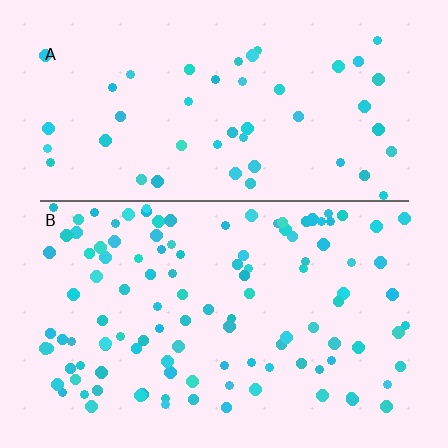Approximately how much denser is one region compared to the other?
Approximately 2.3× — region B over region A.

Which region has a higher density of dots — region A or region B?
B (the bottom).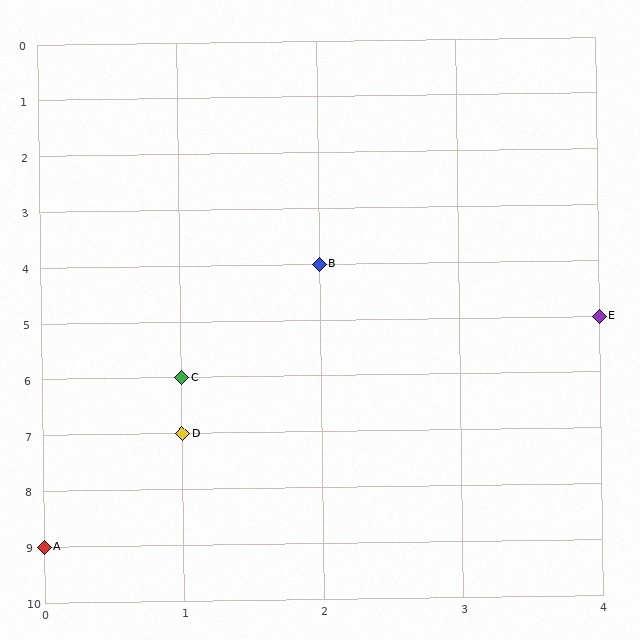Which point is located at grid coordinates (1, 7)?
Point D is at (1, 7).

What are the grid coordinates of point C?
Point C is at grid coordinates (1, 6).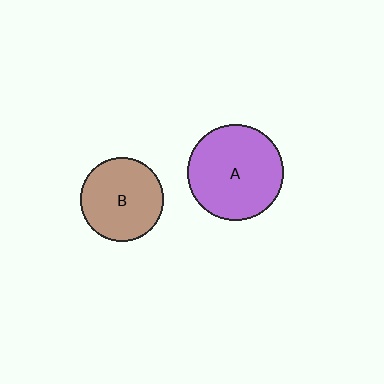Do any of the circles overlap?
No, none of the circles overlap.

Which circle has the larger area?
Circle A (purple).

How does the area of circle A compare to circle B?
Approximately 1.3 times.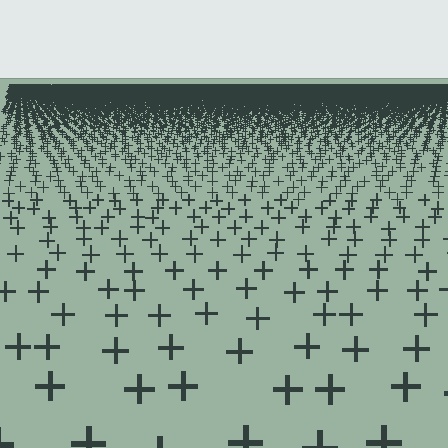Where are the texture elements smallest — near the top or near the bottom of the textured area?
Near the top.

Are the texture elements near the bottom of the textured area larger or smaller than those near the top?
Larger. Near the bottom, elements are closer to the viewer and appear at a bigger on-screen size.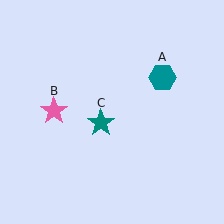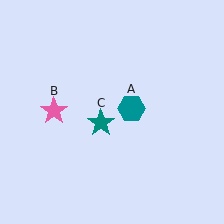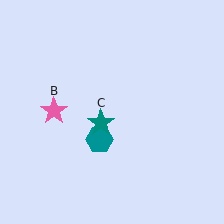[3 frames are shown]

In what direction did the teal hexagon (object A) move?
The teal hexagon (object A) moved down and to the left.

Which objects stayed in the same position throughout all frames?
Pink star (object B) and teal star (object C) remained stationary.